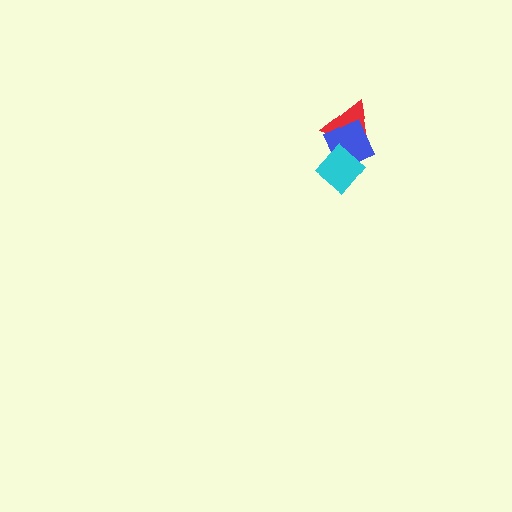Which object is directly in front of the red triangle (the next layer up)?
The blue diamond is directly in front of the red triangle.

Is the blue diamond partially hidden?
Yes, it is partially covered by another shape.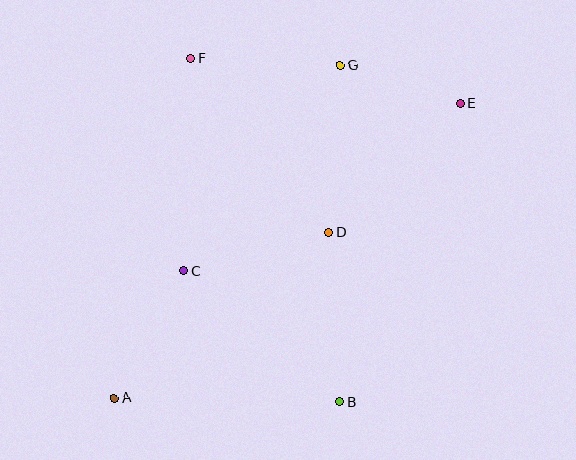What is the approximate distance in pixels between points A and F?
The distance between A and F is approximately 348 pixels.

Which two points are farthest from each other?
Points A and E are farthest from each other.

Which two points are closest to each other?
Points E and G are closest to each other.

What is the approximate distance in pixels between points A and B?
The distance between A and B is approximately 225 pixels.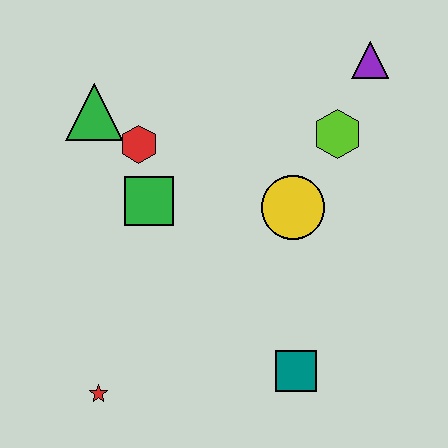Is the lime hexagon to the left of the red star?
No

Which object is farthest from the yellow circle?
The red star is farthest from the yellow circle.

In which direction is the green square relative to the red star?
The green square is above the red star.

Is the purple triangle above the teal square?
Yes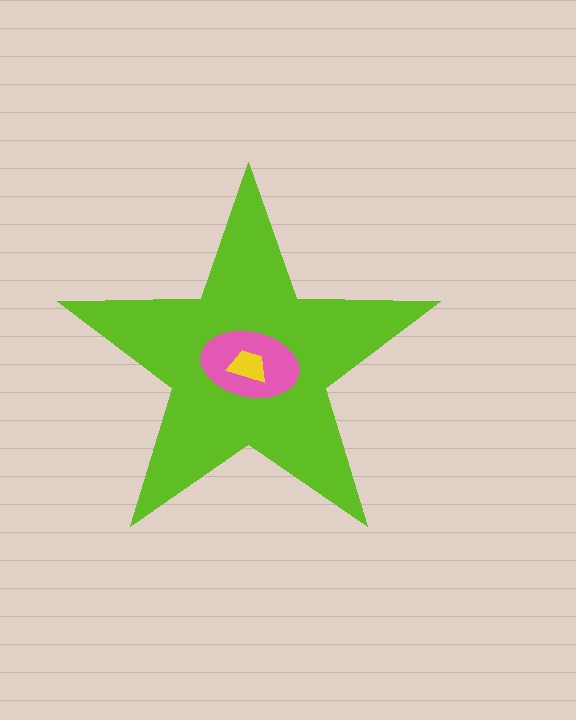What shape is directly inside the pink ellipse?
The yellow trapezoid.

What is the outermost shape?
The lime star.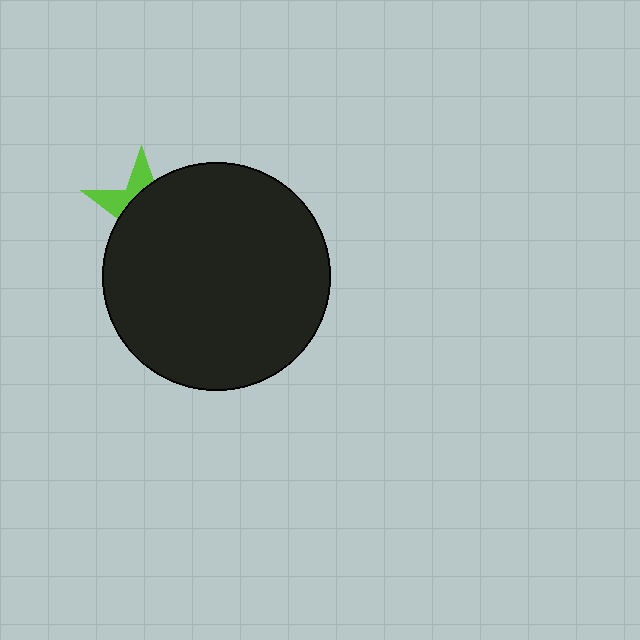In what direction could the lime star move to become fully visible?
The lime star could move toward the upper-left. That would shift it out from behind the black circle entirely.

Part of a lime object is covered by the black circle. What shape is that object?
It is a star.